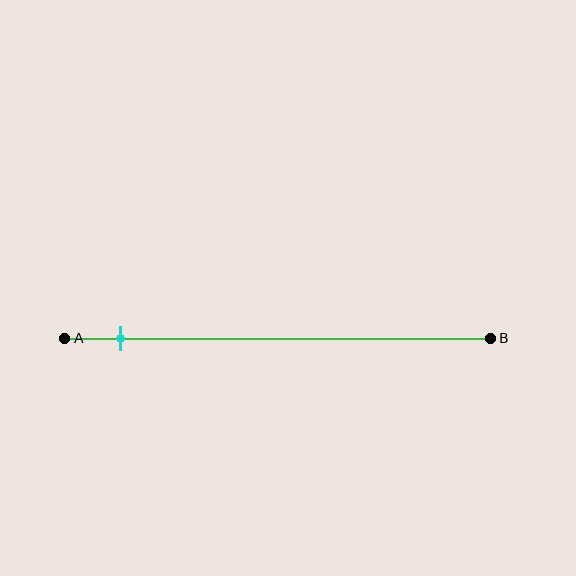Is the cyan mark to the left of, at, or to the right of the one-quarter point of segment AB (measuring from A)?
The cyan mark is to the left of the one-quarter point of segment AB.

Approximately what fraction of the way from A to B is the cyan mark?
The cyan mark is approximately 15% of the way from A to B.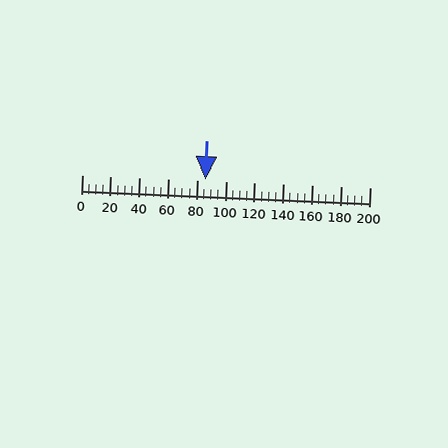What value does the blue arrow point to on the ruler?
The blue arrow points to approximately 86.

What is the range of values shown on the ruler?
The ruler shows values from 0 to 200.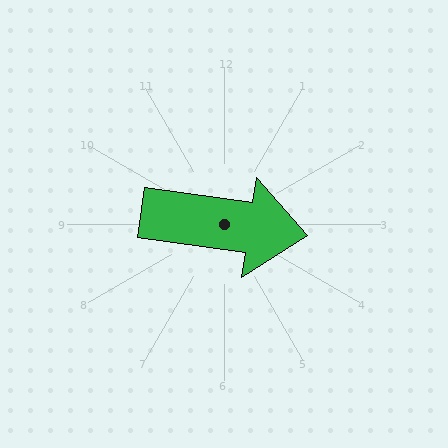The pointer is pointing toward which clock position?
Roughly 3 o'clock.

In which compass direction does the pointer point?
East.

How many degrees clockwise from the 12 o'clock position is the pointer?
Approximately 98 degrees.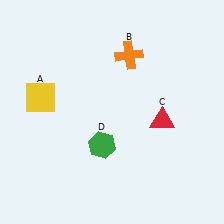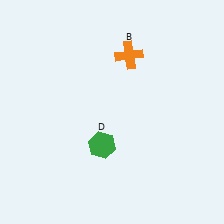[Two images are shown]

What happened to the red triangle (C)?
The red triangle (C) was removed in Image 2. It was in the bottom-right area of Image 1.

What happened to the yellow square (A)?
The yellow square (A) was removed in Image 2. It was in the top-left area of Image 1.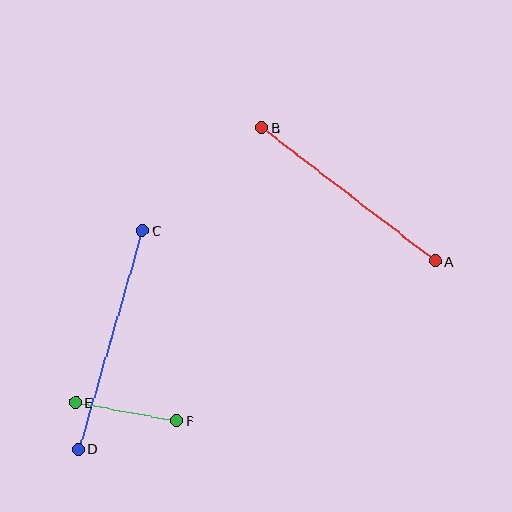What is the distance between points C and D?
The distance is approximately 228 pixels.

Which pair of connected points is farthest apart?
Points C and D are farthest apart.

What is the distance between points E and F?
The distance is approximately 103 pixels.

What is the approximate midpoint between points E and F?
The midpoint is at approximately (126, 412) pixels.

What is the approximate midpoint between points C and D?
The midpoint is at approximately (110, 340) pixels.